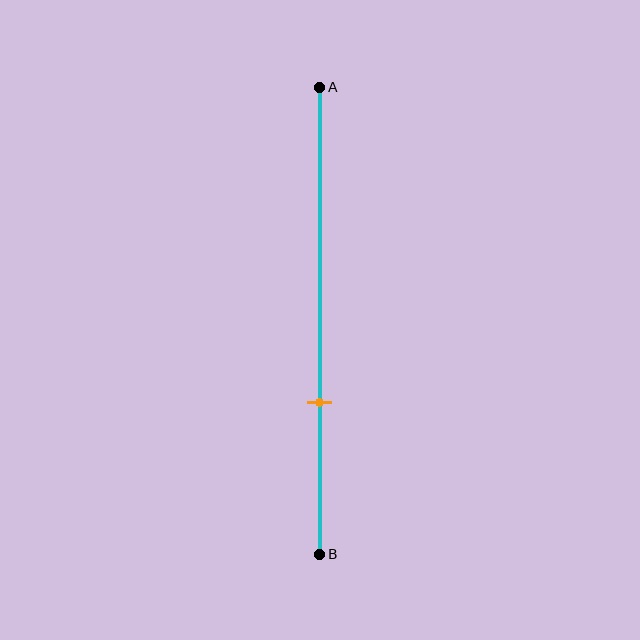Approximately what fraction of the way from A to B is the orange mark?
The orange mark is approximately 70% of the way from A to B.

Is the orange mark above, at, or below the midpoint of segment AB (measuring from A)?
The orange mark is below the midpoint of segment AB.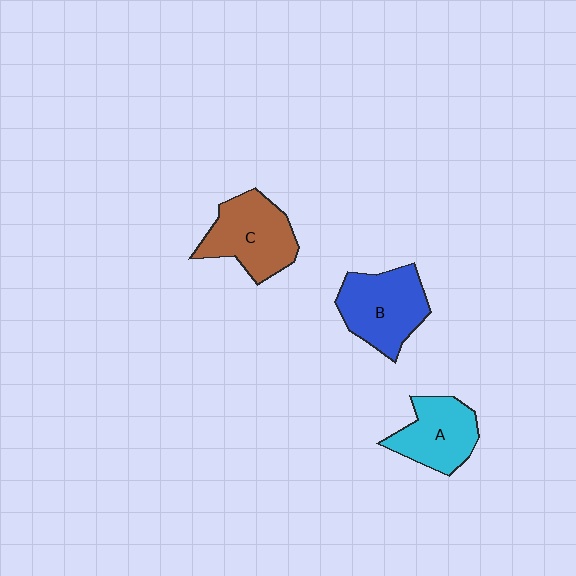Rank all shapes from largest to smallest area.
From largest to smallest: B (blue), C (brown), A (cyan).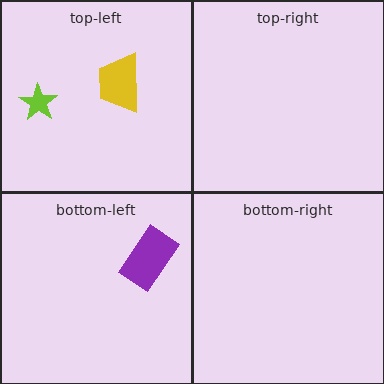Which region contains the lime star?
The top-left region.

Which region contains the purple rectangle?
The bottom-left region.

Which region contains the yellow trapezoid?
The top-left region.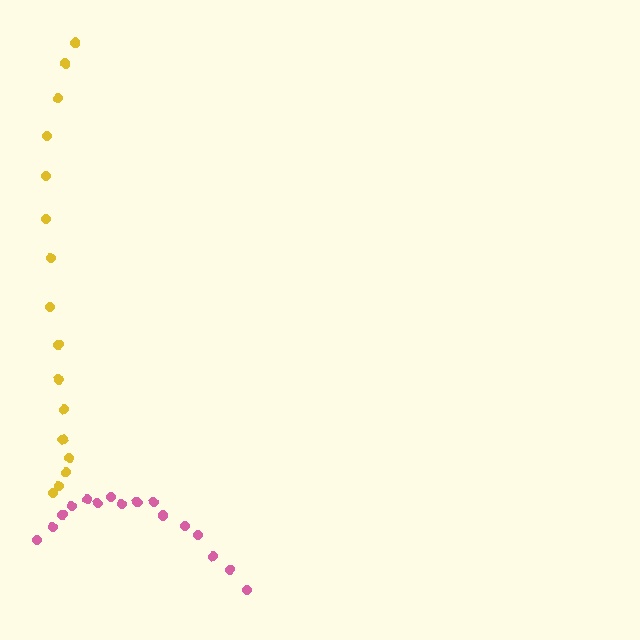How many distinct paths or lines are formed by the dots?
There are 2 distinct paths.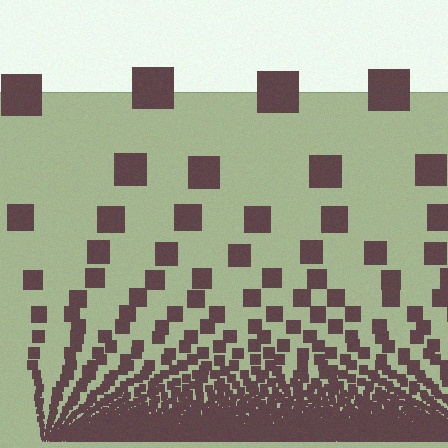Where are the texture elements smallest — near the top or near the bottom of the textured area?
Near the bottom.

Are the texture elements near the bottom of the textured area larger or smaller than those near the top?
Smaller. The gradient is inverted — elements near the bottom are smaller and denser.